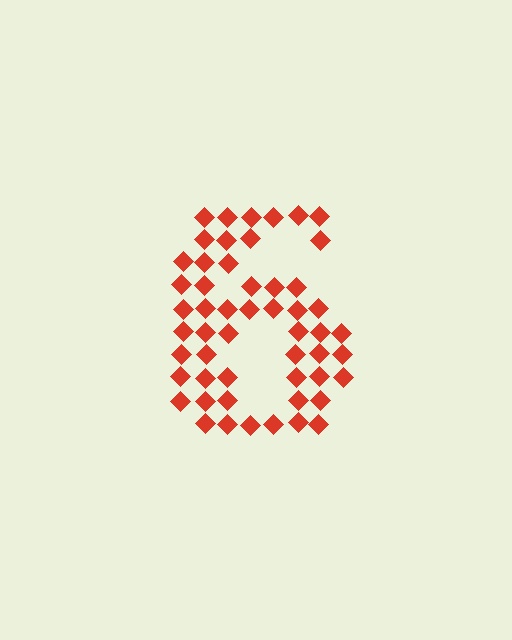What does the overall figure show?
The overall figure shows the digit 6.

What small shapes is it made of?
It is made of small diamonds.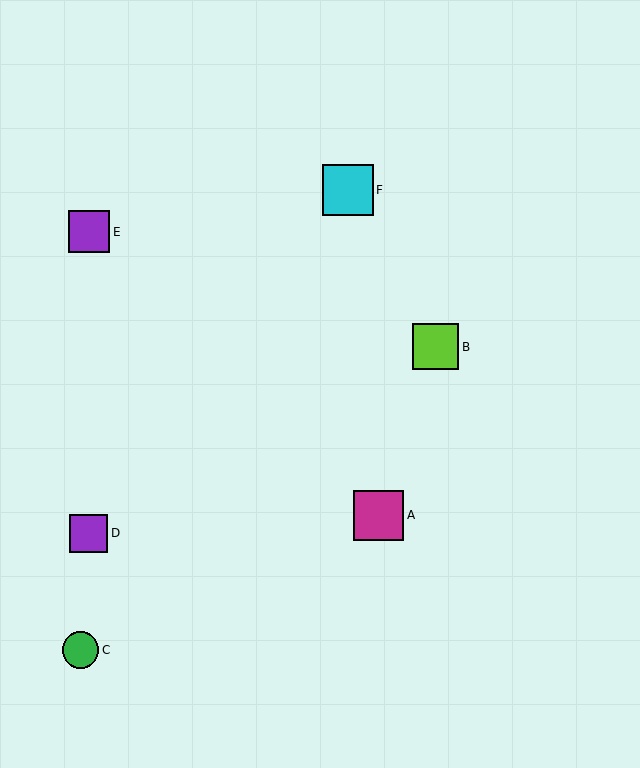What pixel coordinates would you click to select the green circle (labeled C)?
Click at (81, 650) to select the green circle C.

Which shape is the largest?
The cyan square (labeled F) is the largest.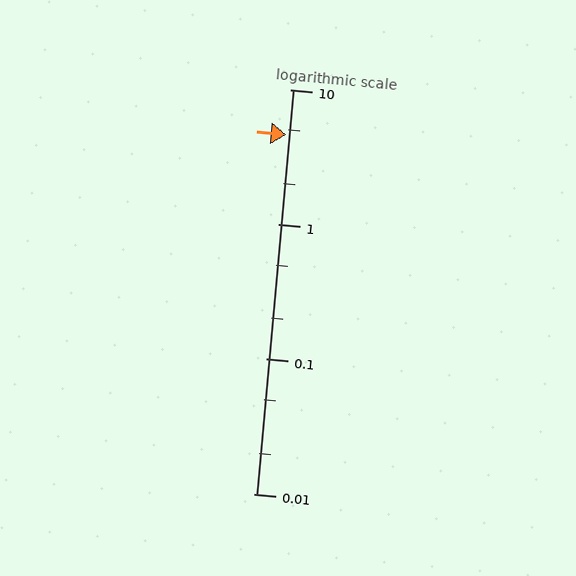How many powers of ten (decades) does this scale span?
The scale spans 3 decades, from 0.01 to 10.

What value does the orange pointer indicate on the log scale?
The pointer indicates approximately 4.6.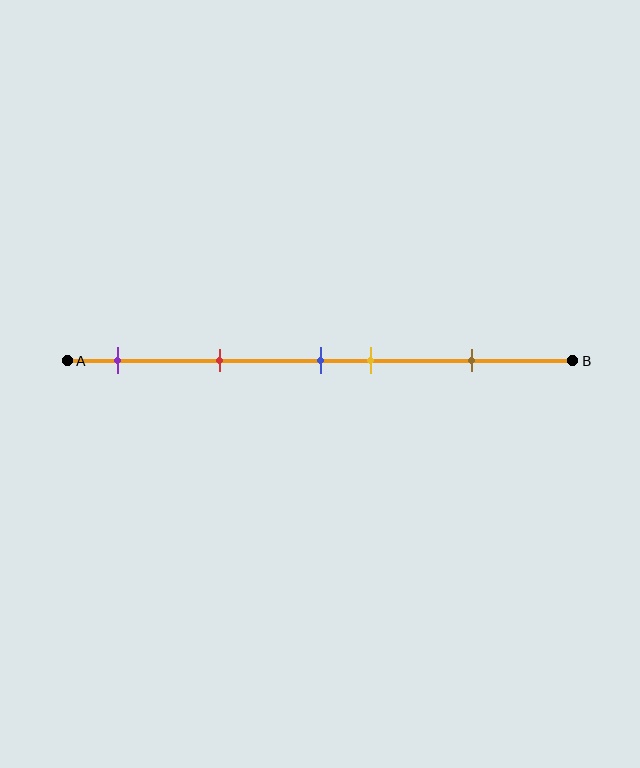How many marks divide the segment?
There are 5 marks dividing the segment.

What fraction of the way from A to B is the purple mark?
The purple mark is approximately 10% (0.1) of the way from A to B.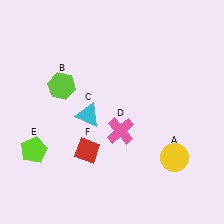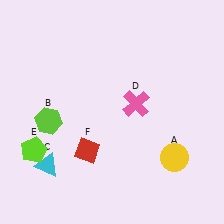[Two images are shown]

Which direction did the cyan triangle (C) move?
The cyan triangle (C) moved down.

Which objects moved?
The objects that moved are: the lime hexagon (B), the cyan triangle (C), the pink cross (D).